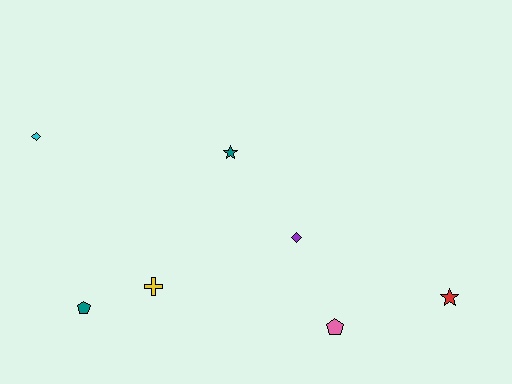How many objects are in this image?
There are 7 objects.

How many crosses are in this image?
There is 1 cross.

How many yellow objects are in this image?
There is 1 yellow object.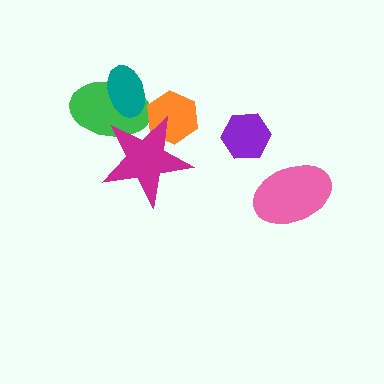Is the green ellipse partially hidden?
Yes, it is partially covered by another shape.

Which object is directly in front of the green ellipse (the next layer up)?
The magenta star is directly in front of the green ellipse.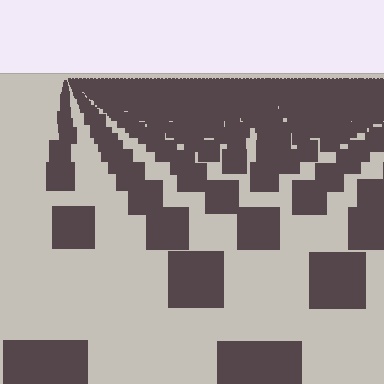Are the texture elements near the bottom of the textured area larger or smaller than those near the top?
Larger. Near the bottom, elements are closer to the viewer and appear at a bigger on-screen size.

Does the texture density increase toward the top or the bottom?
Density increases toward the top.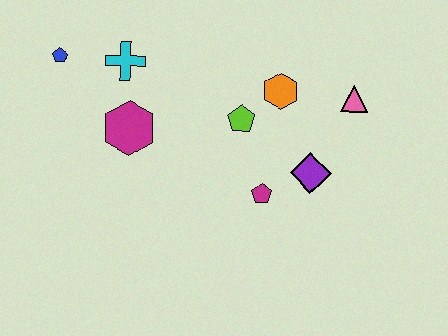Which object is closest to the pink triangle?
The orange hexagon is closest to the pink triangle.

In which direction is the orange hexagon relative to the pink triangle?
The orange hexagon is to the left of the pink triangle.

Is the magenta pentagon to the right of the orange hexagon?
No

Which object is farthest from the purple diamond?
The blue pentagon is farthest from the purple diamond.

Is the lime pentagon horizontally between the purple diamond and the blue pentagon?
Yes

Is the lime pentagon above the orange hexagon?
No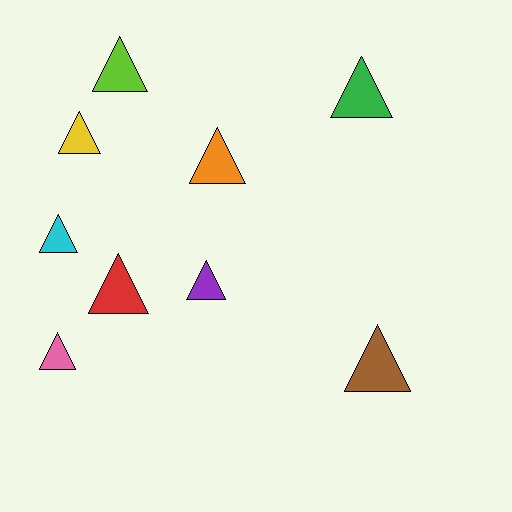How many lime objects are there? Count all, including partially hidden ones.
There is 1 lime object.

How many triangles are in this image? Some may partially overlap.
There are 9 triangles.